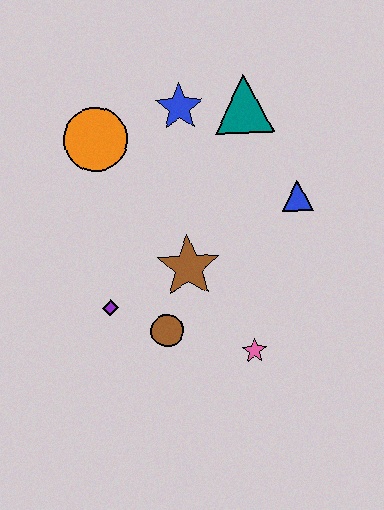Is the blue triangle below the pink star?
No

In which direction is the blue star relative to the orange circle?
The blue star is to the right of the orange circle.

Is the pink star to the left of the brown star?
No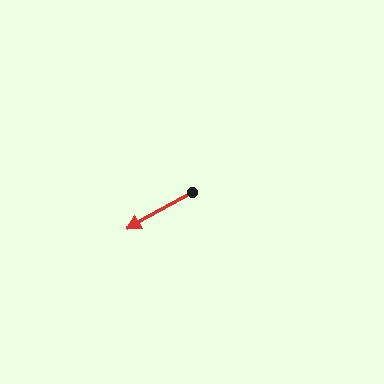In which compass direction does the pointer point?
Southwest.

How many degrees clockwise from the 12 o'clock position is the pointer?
Approximately 241 degrees.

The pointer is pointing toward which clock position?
Roughly 8 o'clock.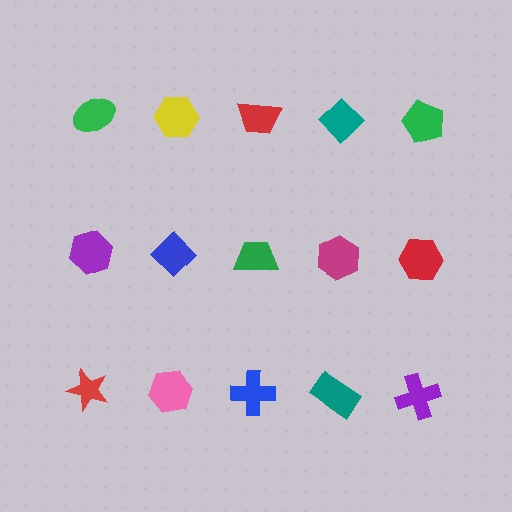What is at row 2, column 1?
A purple hexagon.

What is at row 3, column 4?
A teal rectangle.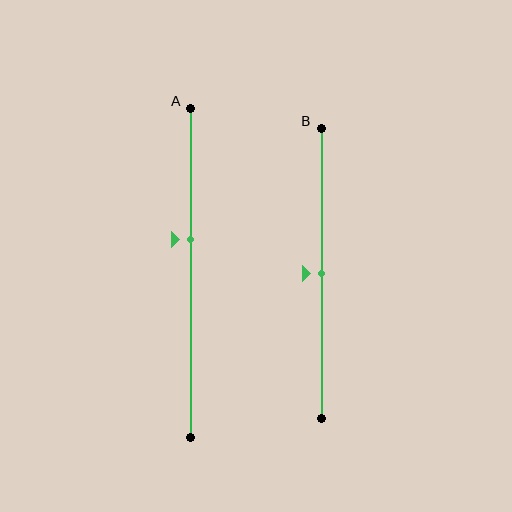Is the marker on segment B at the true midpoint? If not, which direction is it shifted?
Yes, the marker on segment B is at the true midpoint.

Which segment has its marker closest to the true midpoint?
Segment B has its marker closest to the true midpoint.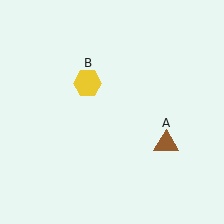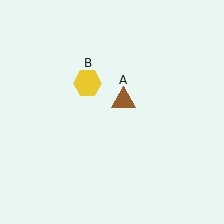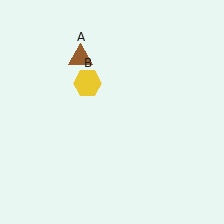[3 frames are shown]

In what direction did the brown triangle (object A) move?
The brown triangle (object A) moved up and to the left.